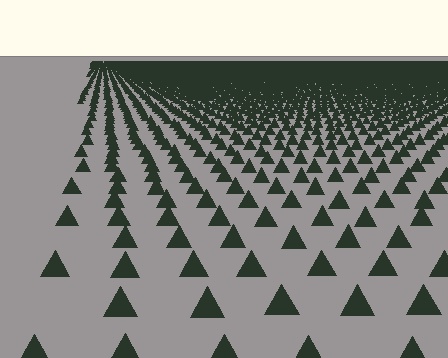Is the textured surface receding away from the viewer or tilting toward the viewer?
The surface is receding away from the viewer. Texture elements get smaller and denser toward the top.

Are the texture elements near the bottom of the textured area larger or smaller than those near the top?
Larger. Near the bottom, elements are closer to the viewer and appear at a bigger on-screen size.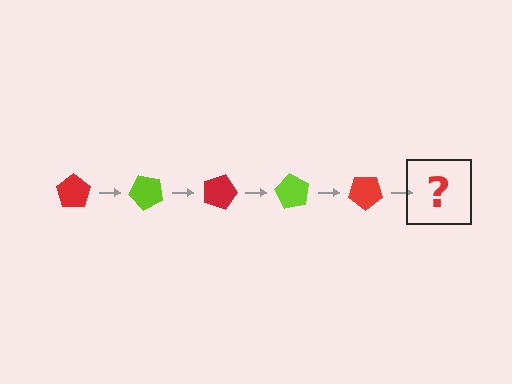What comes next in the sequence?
The next element should be a lime pentagon, rotated 225 degrees from the start.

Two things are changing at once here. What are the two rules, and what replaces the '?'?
The two rules are that it rotates 45 degrees each step and the color cycles through red and lime. The '?' should be a lime pentagon, rotated 225 degrees from the start.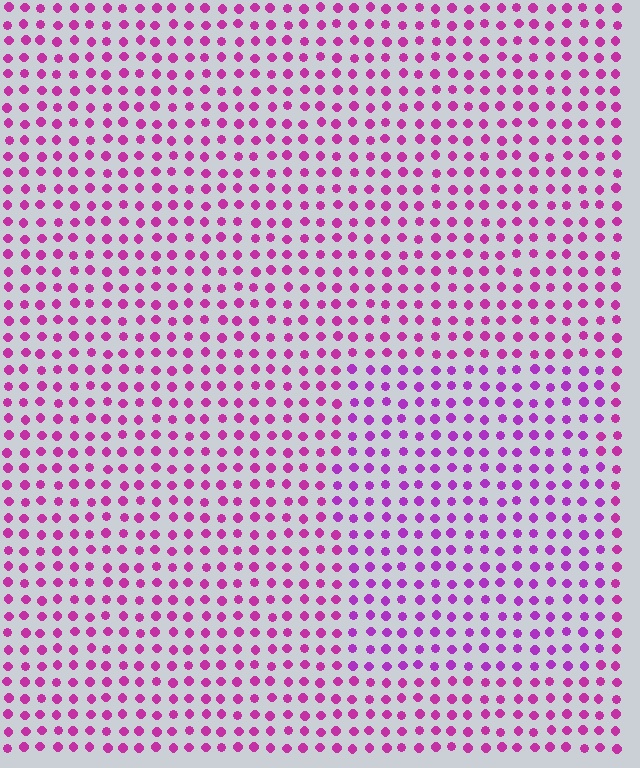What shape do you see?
I see a rectangle.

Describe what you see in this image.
The image is filled with small magenta elements in a uniform arrangement. A rectangle-shaped region is visible where the elements are tinted to a slightly different hue, forming a subtle color boundary.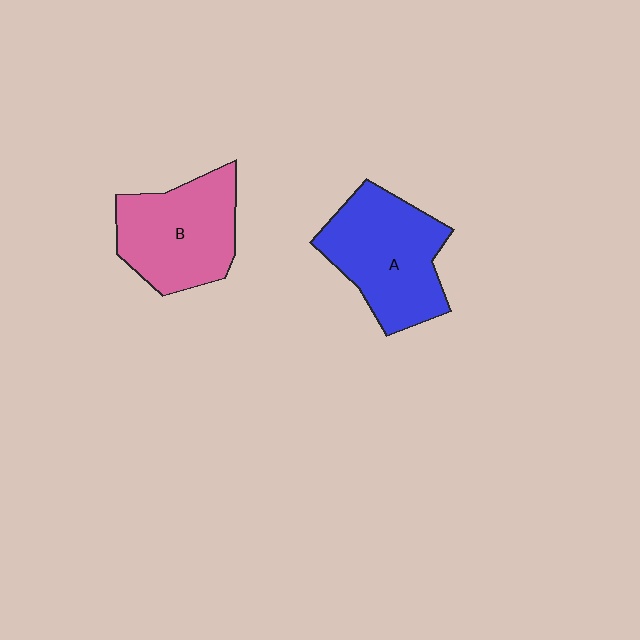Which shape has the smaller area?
Shape B (pink).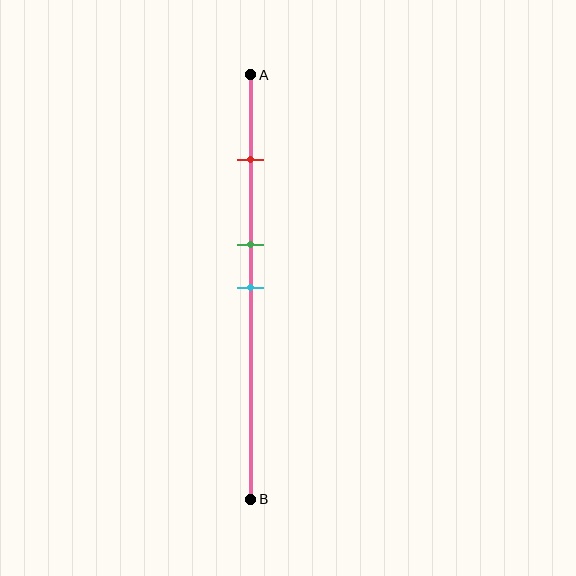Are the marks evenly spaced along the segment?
No, the marks are not evenly spaced.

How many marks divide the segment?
There are 3 marks dividing the segment.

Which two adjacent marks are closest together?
The green and cyan marks are the closest adjacent pair.